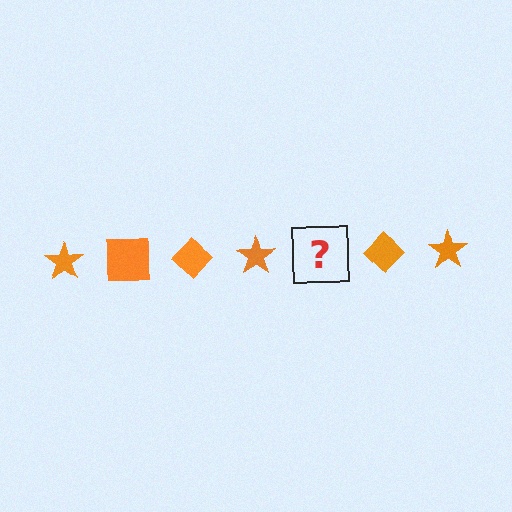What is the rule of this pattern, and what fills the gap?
The rule is that the pattern cycles through star, square, diamond shapes in orange. The gap should be filled with an orange square.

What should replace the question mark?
The question mark should be replaced with an orange square.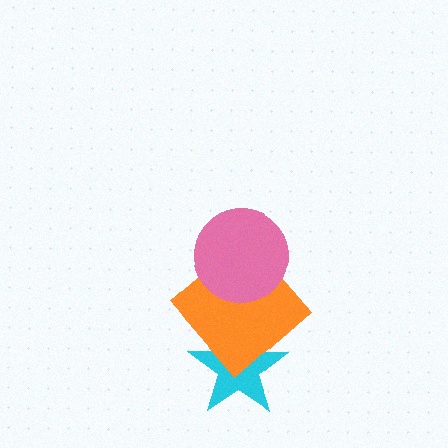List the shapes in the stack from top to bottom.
From top to bottom: the pink circle, the orange diamond, the cyan star.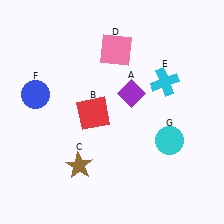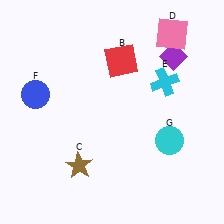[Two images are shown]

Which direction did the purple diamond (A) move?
The purple diamond (A) moved right.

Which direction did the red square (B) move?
The red square (B) moved up.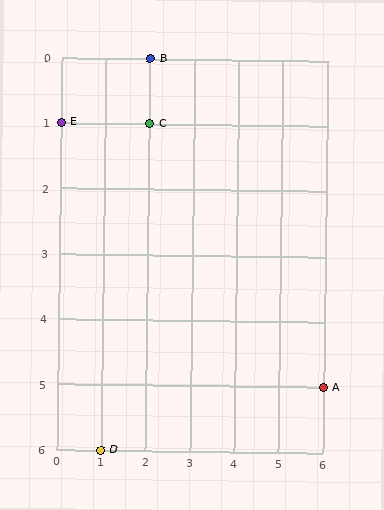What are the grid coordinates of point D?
Point D is at grid coordinates (1, 6).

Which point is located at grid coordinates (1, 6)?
Point D is at (1, 6).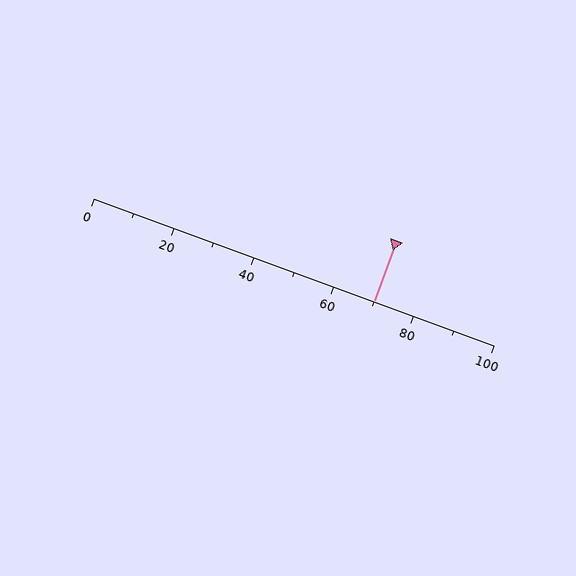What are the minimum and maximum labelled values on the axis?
The axis runs from 0 to 100.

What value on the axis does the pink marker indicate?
The marker indicates approximately 70.